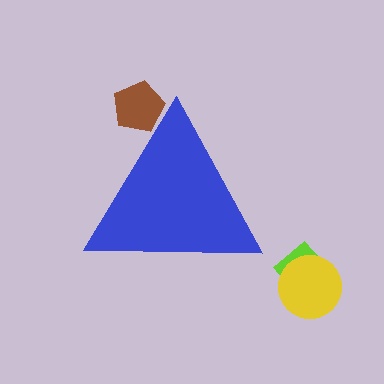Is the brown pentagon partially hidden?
Yes, the brown pentagon is partially hidden behind the blue triangle.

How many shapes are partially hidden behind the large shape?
1 shape is partially hidden.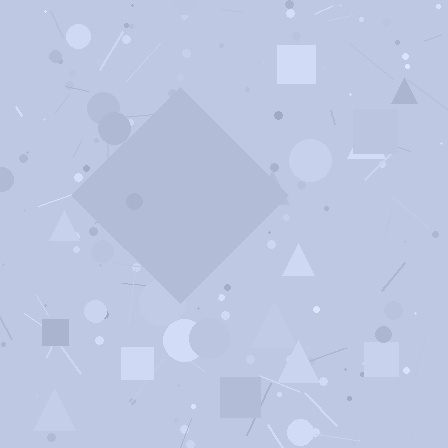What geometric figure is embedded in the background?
A diamond is embedded in the background.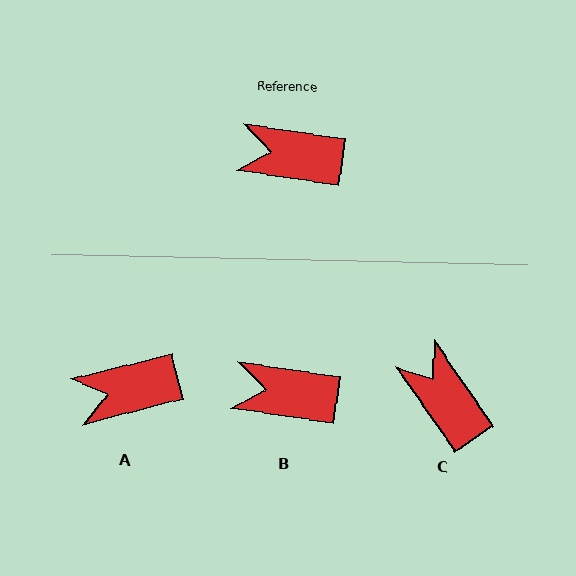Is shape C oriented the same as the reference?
No, it is off by about 47 degrees.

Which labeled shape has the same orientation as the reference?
B.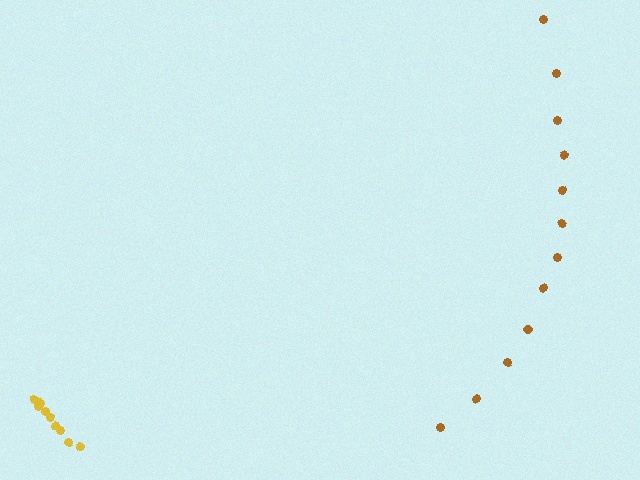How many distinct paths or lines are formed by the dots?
There are 2 distinct paths.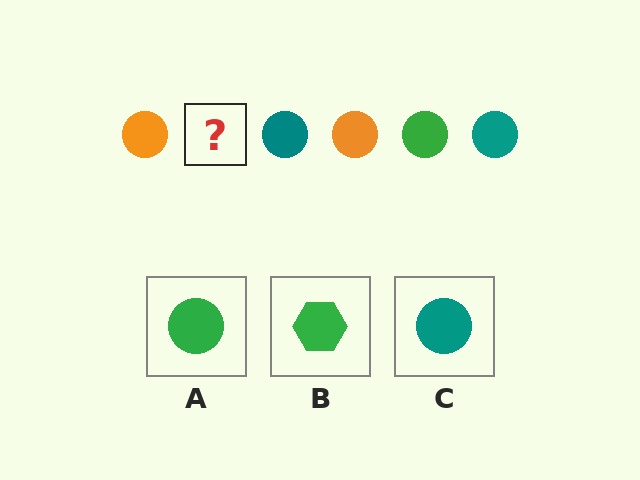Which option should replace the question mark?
Option A.